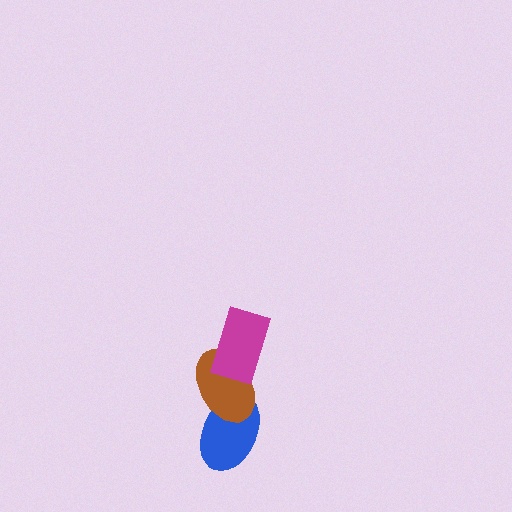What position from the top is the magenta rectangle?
The magenta rectangle is 1st from the top.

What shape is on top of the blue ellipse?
The brown ellipse is on top of the blue ellipse.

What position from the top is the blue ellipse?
The blue ellipse is 3rd from the top.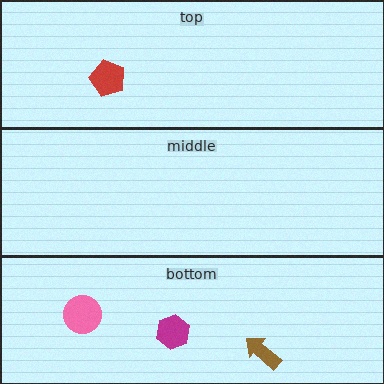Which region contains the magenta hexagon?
The bottom region.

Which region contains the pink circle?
The bottom region.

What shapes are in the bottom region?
The brown arrow, the magenta hexagon, the pink circle.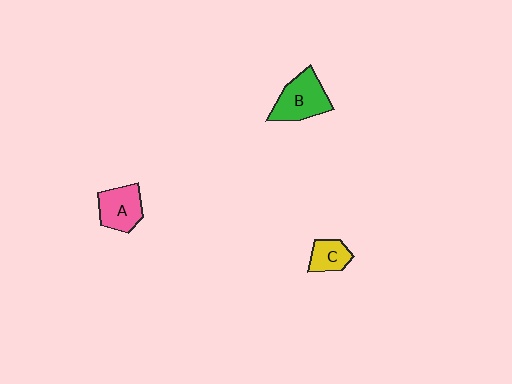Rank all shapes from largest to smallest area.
From largest to smallest: B (green), A (pink), C (yellow).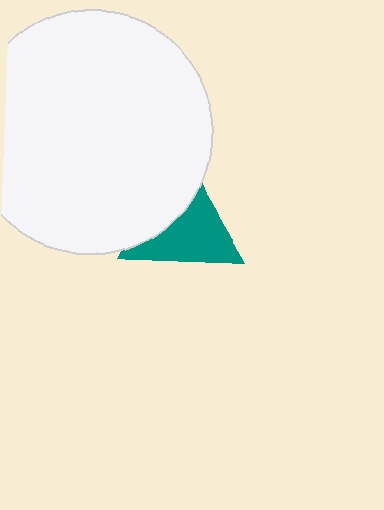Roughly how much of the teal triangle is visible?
About half of it is visible (roughly 61%).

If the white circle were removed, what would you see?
You would see the complete teal triangle.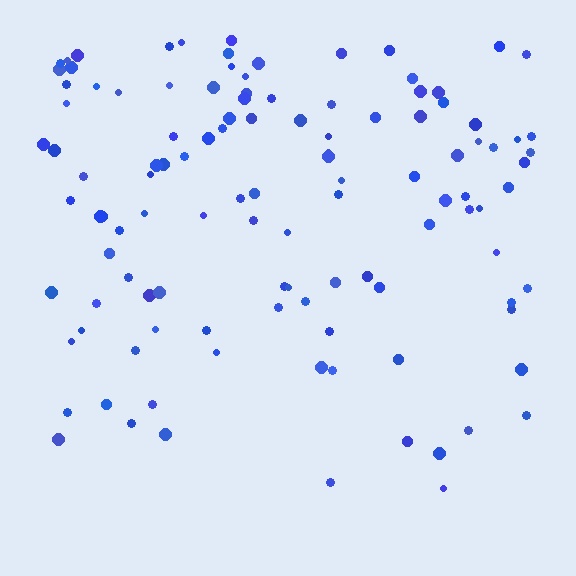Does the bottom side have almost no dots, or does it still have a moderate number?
Still a moderate number, just noticeably fewer than the top.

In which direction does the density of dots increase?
From bottom to top, with the top side densest.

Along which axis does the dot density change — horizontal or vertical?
Vertical.